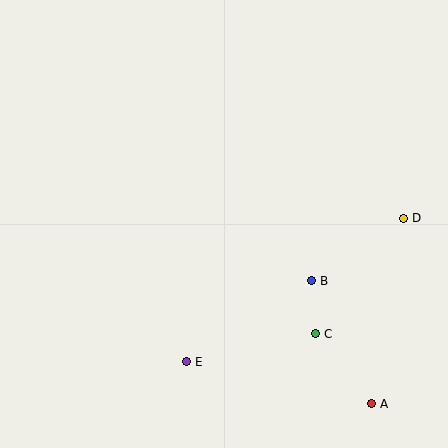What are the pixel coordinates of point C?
Point C is at (315, 334).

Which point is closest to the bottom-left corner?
Point E is closest to the bottom-left corner.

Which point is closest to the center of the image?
Point B at (311, 281) is closest to the center.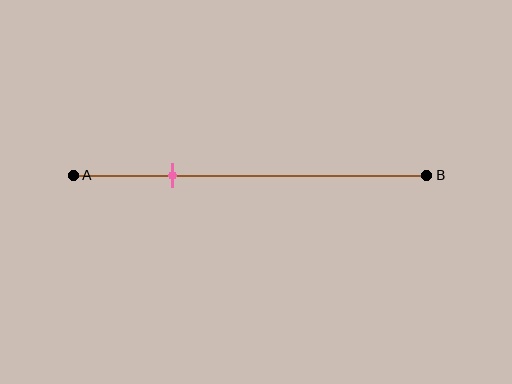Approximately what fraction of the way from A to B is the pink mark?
The pink mark is approximately 30% of the way from A to B.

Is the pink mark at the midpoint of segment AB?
No, the mark is at about 30% from A, not at the 50% midpoint.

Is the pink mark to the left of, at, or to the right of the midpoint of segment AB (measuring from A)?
The pink mark is to the left of the midpoint of segment AB.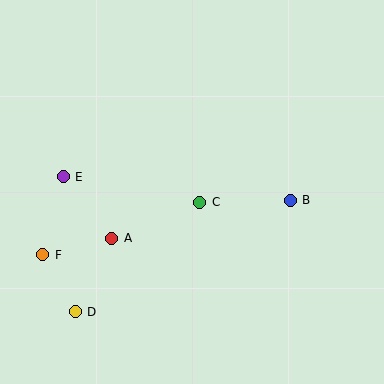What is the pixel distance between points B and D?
The distance between B and D is 242 pixels.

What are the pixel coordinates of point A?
Point A is at (112, 238).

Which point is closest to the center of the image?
Point C at (200, 202) is closest to the center.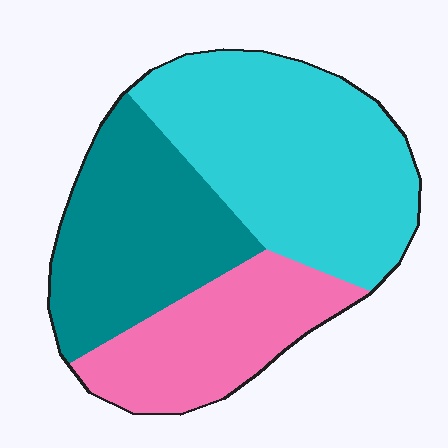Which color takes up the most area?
Cyan, at roughly 45%.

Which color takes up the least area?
Pink, at roughly 25%.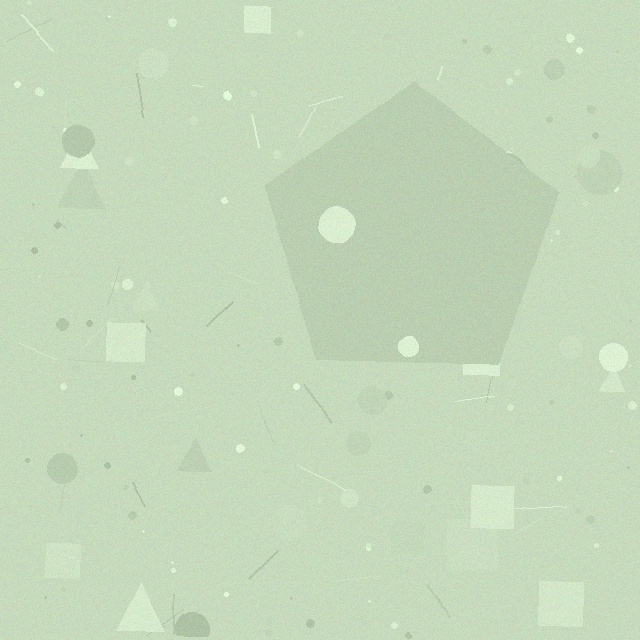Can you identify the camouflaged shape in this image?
The camouflaged shape is a pentagon.